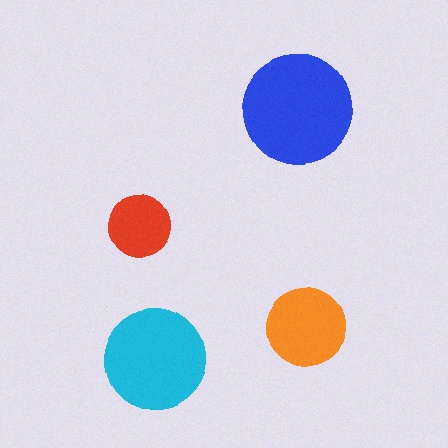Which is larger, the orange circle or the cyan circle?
The cyan one.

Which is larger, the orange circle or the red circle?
The orange one.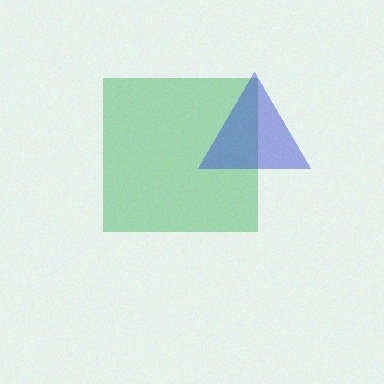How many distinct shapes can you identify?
There are 2 distinct shapes: a green square, a blue triangle.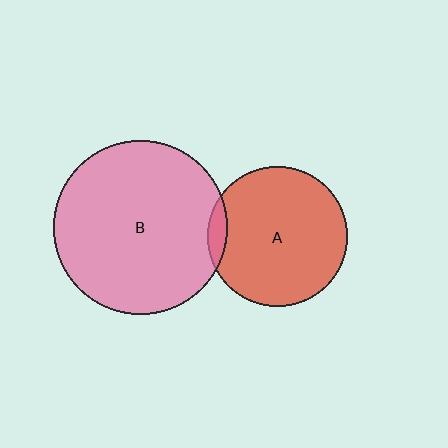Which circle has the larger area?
Circle B (pink).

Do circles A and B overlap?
Yes.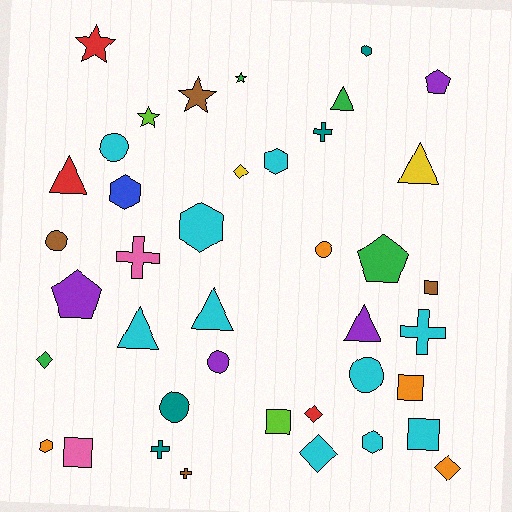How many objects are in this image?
There are 40 objects.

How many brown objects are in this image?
There are 4 brown objects.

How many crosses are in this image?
There are 5 crosses.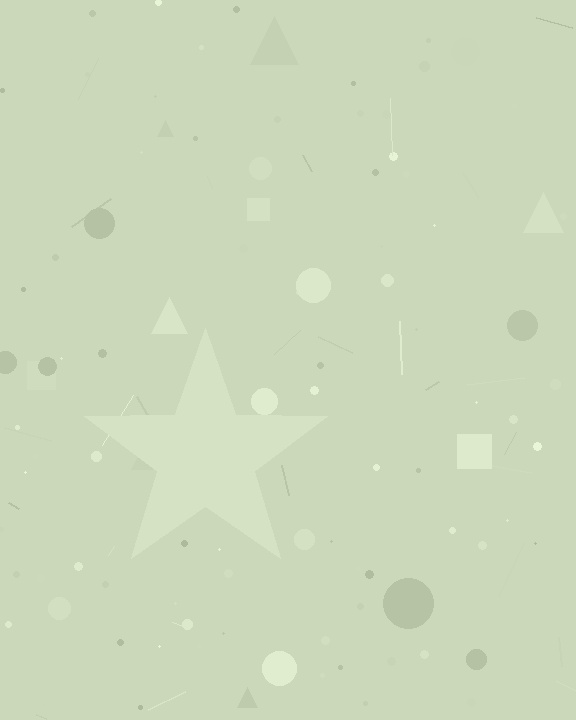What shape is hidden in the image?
A star is hidden in the image.